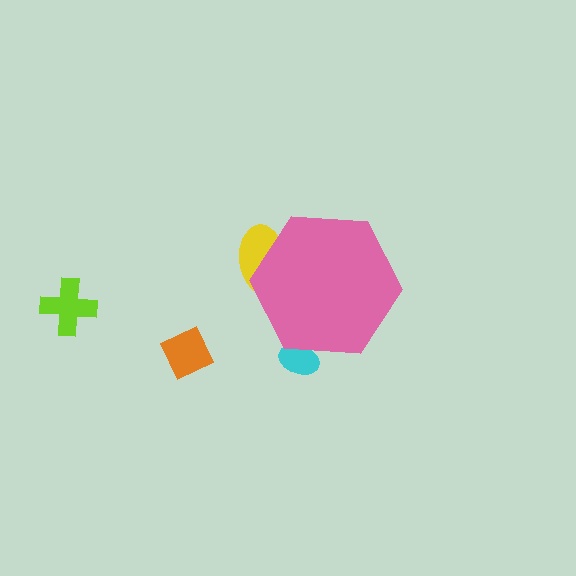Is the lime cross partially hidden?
No, the lime cross is fully visible.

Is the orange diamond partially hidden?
No, the orange diamond is fully visible.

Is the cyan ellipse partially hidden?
Yes, the cyan ellipse is partially hidden behind the pink hexagon.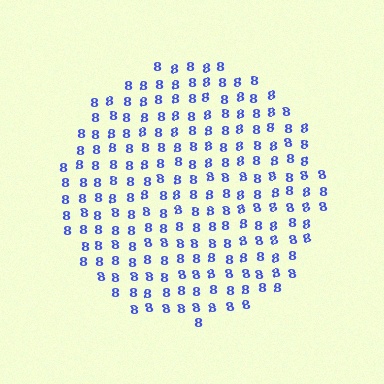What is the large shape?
The large shape is a circle.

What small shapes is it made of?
It is made of small digit 8's.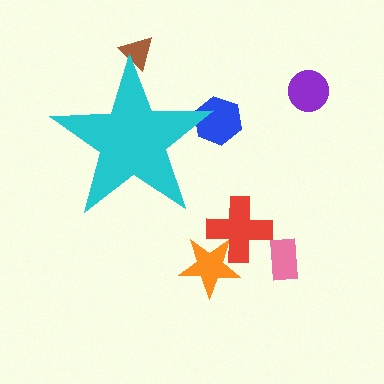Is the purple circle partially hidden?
No, the purple circle is fully visible.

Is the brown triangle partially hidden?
Yes, the brown triangle is partially hidden behind the cyan star.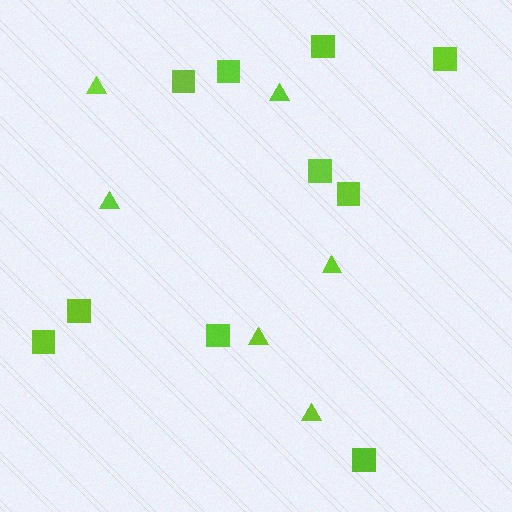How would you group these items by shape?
There are 2 groups: one group of triangles (6) and one group of squares (10).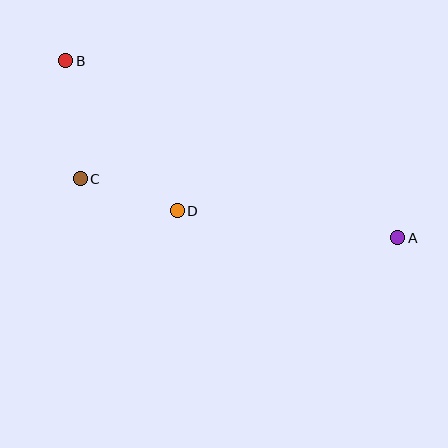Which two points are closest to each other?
Points C and D are closest to each other.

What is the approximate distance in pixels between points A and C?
The distance between A and C is approximately 323 pixels.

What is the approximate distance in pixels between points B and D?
The distance between B and D is approximately 187 pixels.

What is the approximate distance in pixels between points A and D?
The distance between A and D is approximately 222 pixels.